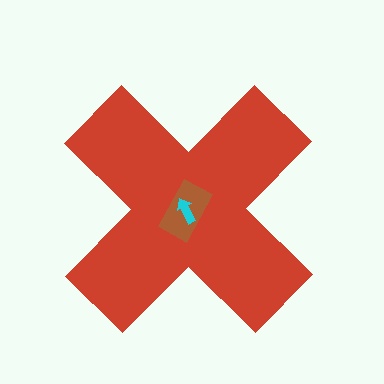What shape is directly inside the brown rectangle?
The cyan arrow.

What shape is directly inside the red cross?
The brown rectangle.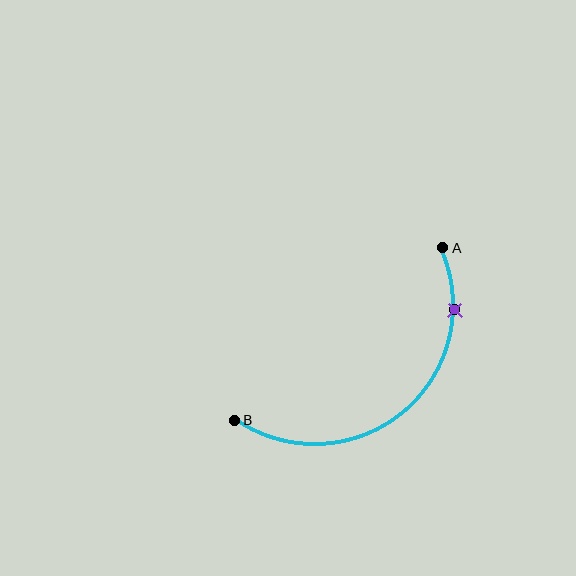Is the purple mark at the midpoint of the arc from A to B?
No. The purple mark lies on the arc but is closer to endpoint A. The arc midpoint would be at the point on the curve equidistant along the arc from both A and B.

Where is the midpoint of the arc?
The arc midpoint is the point on the curve farthest from the straight line joining A and B. It sits below and to the right of that line.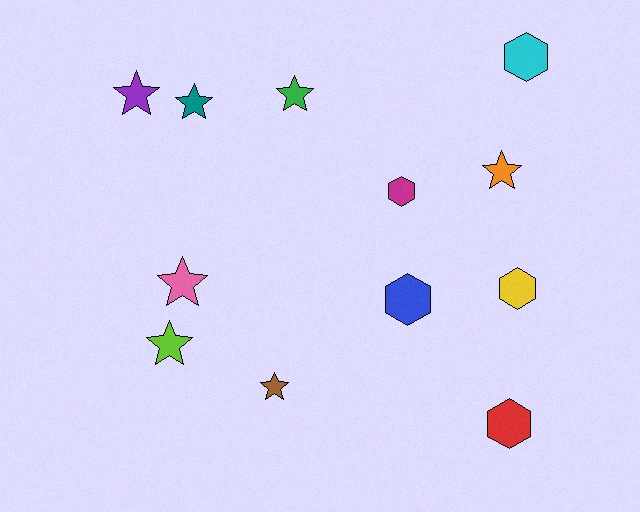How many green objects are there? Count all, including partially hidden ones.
There is 1 green object.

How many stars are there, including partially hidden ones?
There are 7 stars.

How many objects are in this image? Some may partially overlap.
There are 12 objects.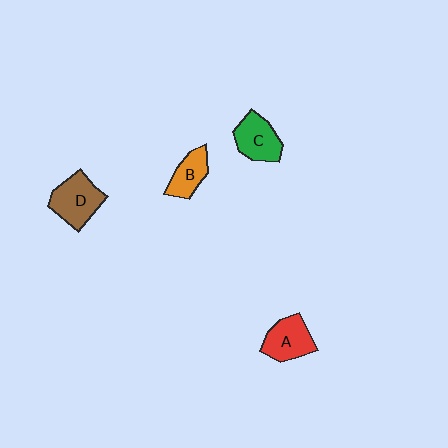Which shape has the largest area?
Shape D (brown).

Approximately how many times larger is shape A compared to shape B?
Approximately 1.3 times.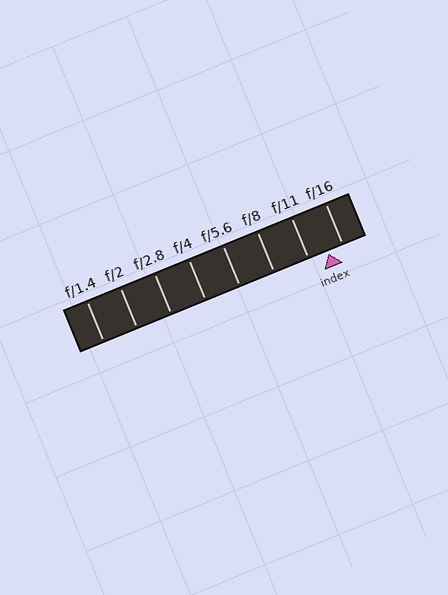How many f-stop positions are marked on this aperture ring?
There are 8 f-stop positions marked.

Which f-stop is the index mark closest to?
The index mark is closest to f/16.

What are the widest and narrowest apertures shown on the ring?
The widest aperture shown is f/1.4 and the narrowest is f/16.